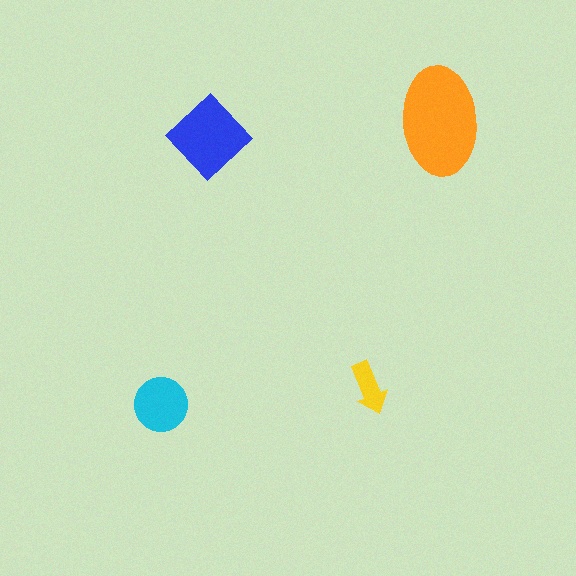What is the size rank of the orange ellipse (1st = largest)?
1st.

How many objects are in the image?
There are 4 objects in the image.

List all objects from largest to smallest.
The orange ellipse, the blue diamond, the cyan circle, the yellow arrow.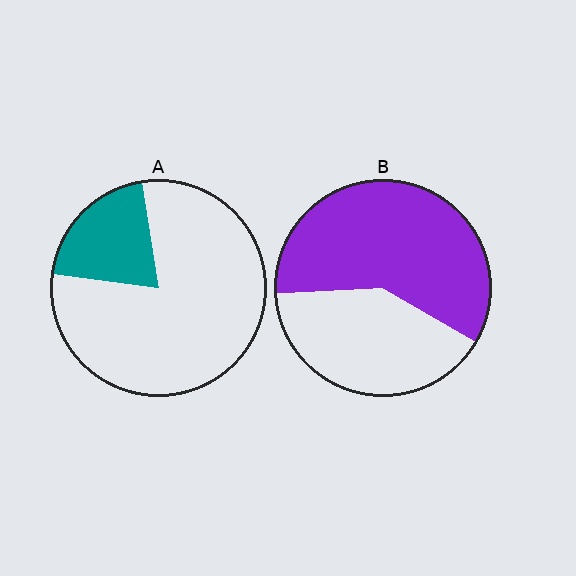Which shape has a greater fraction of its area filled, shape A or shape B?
Shape B.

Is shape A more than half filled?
No.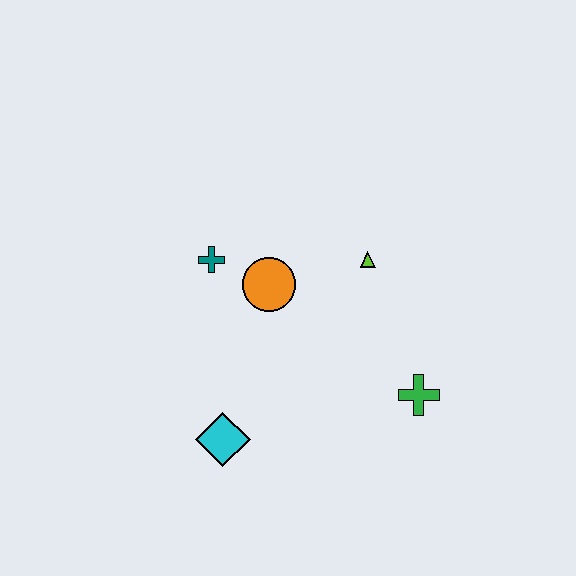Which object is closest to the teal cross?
The orange circle is closest to the teal cross.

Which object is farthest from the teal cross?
The green cross is farthest from the teal cross.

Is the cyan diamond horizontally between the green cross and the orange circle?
No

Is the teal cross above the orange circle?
Yes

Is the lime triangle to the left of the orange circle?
No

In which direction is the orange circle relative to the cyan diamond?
The orange circle is above the cyan diamond.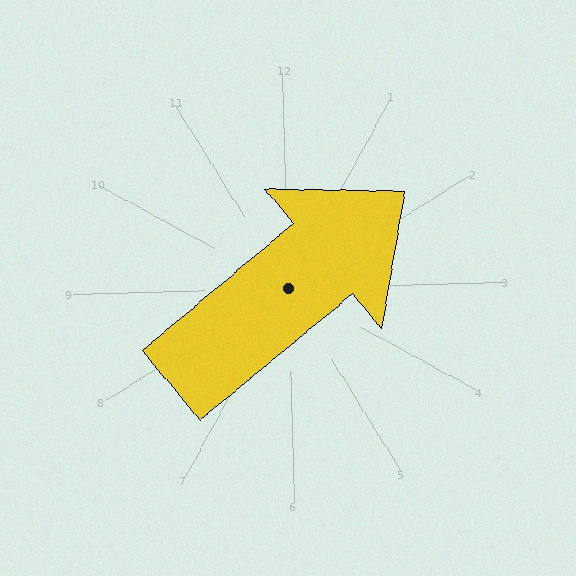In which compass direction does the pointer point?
Northeast.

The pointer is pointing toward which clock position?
Roughly 2 o'clock.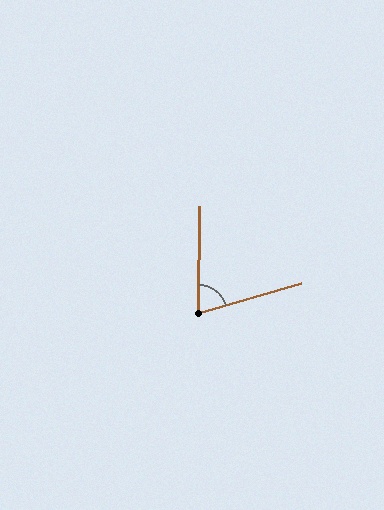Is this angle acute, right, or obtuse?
It is acute.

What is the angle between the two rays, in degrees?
Approximately 73 degrees.